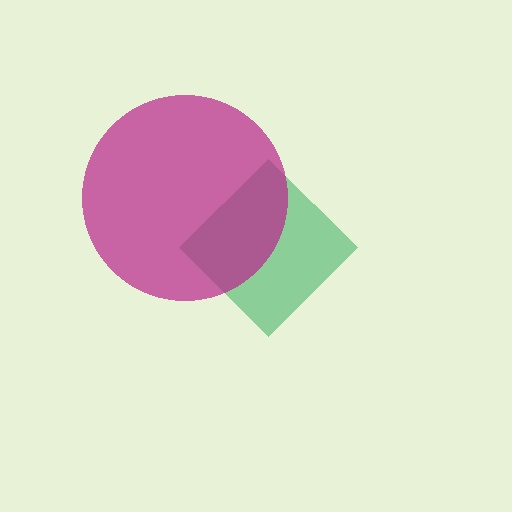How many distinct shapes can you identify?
There are 2 distinct shapes: a green diamond, a magenta circle.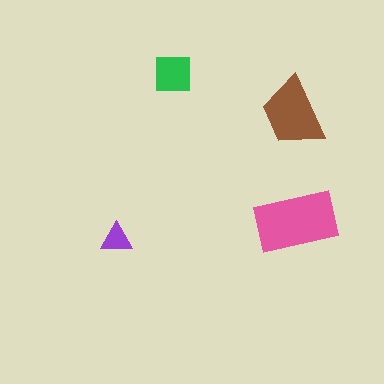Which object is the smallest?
The purple triangle.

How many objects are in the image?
There are 4 objects in the image.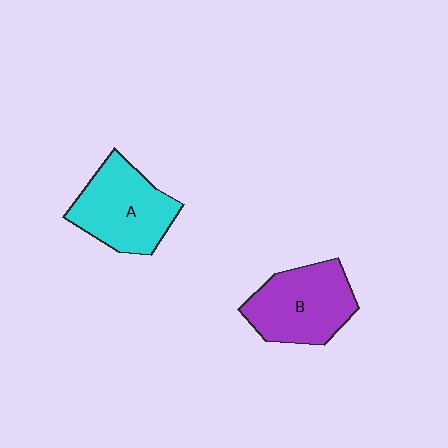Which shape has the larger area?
Shape B (purple).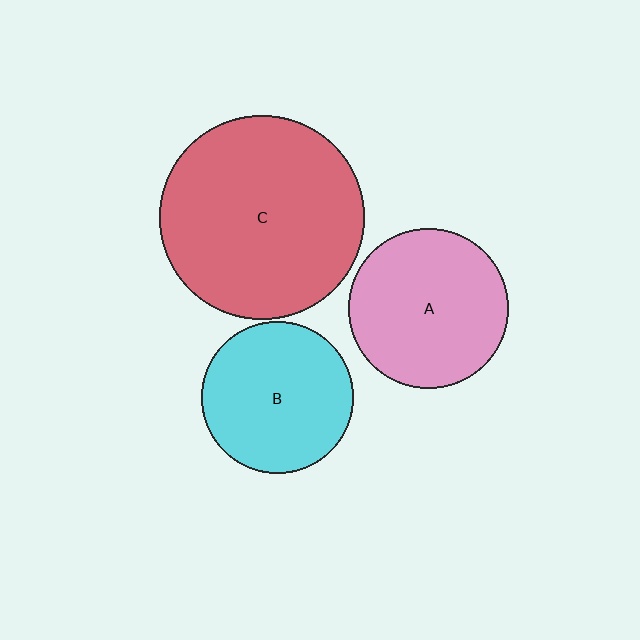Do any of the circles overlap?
No, none of the circles overlap.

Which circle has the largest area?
Circle C (red).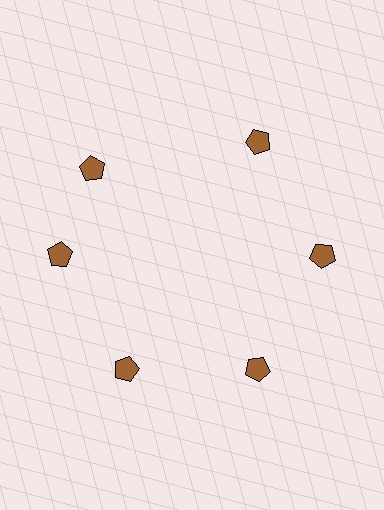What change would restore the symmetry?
The symmetry would be restored by rotating it back into even spacing with its neighbors so that all 6 pentagons sit at equal angles and equal distance from the center.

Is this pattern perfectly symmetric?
No. The 6 brown pentagons are arranged in a ring, but one element near the 11 o'clock position is rotated out of alignment along the ring, breaking the 6-fold rotational symmetry.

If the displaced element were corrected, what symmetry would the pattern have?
It would have 6-fold rotational symmetry — the pattern would map onto itself every 60 degrees.